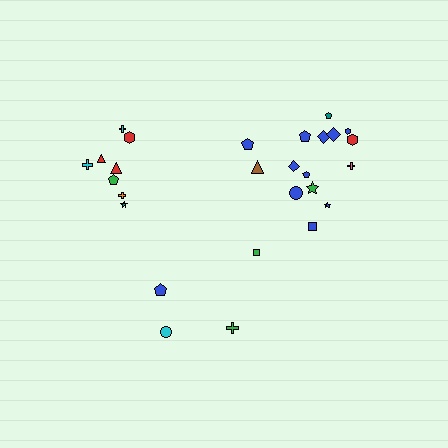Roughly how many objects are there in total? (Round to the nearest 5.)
Roughly 25 objects in total.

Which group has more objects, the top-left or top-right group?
The top-right group.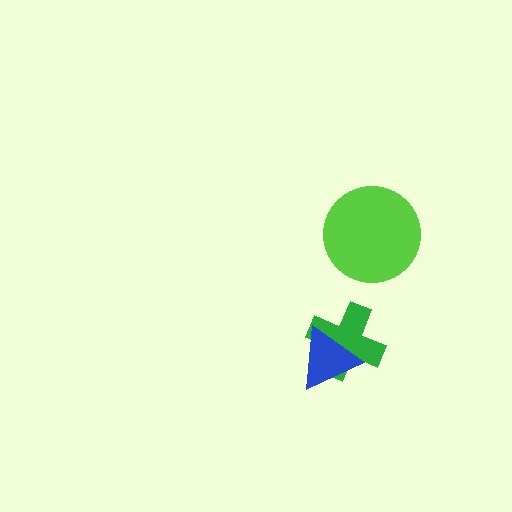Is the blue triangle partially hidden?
No, no other shape covers it.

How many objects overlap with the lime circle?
0 objects overlap with the lime circle.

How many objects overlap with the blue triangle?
1 object overlaps with the blue triangle.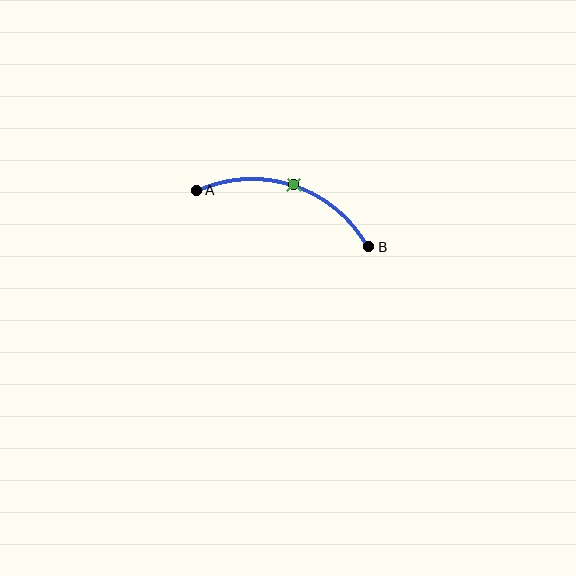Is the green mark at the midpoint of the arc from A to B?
Yes. The green mark lies on the arc at equal arc-length from both A and B — it is the arc midpoint.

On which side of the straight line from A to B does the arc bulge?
The arc bulges above the straight line connecting A and B.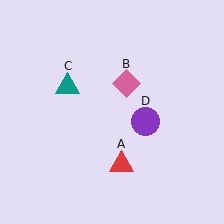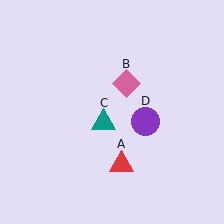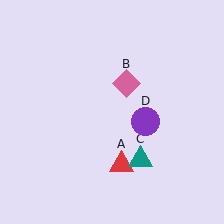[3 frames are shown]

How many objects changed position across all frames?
1 object changed position: teal triangle (object C).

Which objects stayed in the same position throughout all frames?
Red triangle (object A) and pink diamond (object B) and purple circle (object D) remained stationary.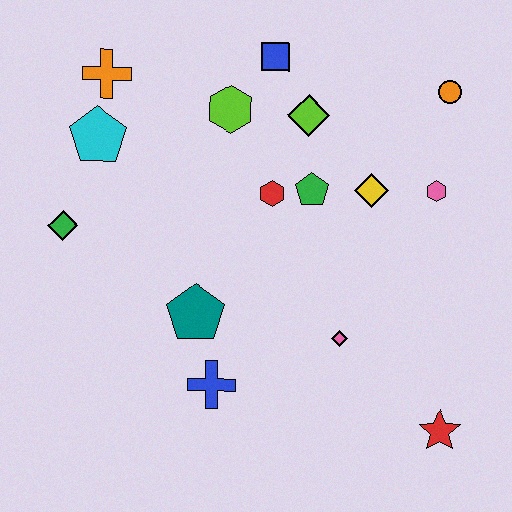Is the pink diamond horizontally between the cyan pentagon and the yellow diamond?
Yes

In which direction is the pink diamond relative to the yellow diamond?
The pink diamond is below the yellow diamond.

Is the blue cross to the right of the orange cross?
Yes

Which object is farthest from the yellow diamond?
The green diamond is farthest from the yellow diamond.